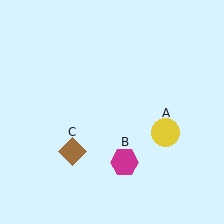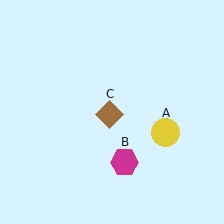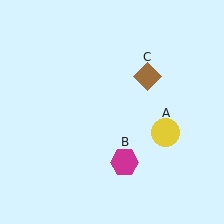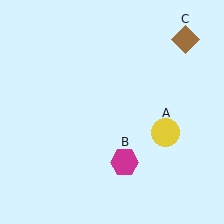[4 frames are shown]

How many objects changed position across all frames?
1 object changed position: brown diamond (object C).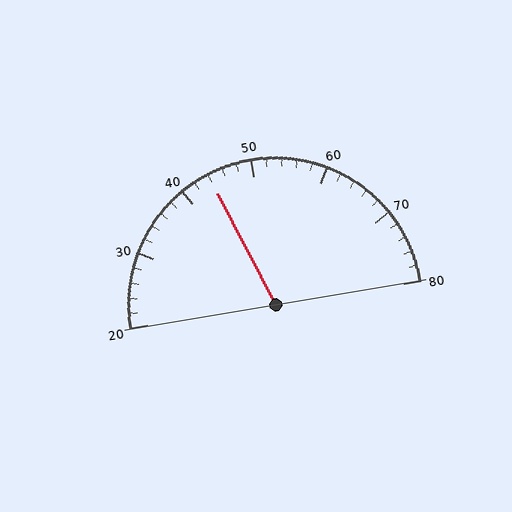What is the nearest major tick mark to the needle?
The nearest major tick mark is 40.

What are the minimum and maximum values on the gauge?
The gauge ranges from 20 to 80.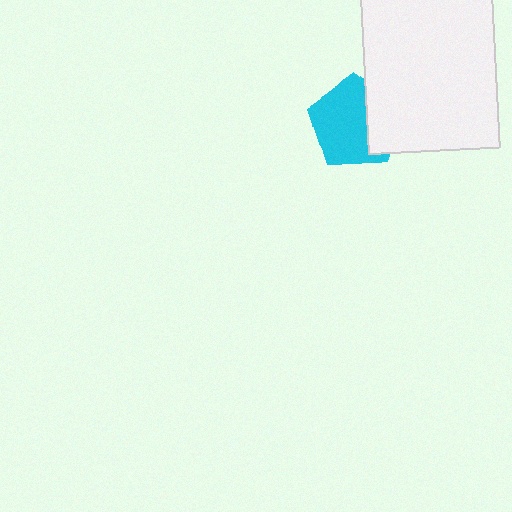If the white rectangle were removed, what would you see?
You would see the complete cyan pentagon.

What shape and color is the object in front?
The object in front is a white rectangle.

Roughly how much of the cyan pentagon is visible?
Most of it is visible (roughly 68%).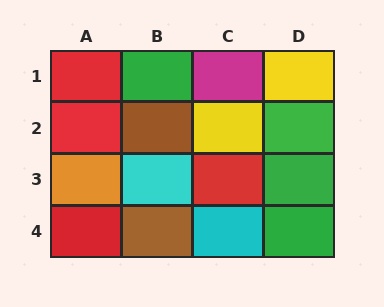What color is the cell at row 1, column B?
Green.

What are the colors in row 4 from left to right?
Red, brown, cyan, green.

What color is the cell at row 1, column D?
Yellow.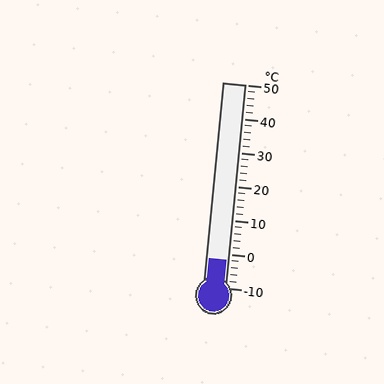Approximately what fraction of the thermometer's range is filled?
The thermometer is filled to approximately 15% of its range.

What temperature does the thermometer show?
The thermometer shows approximately -2°C.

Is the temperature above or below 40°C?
The temperature is below 40°C.